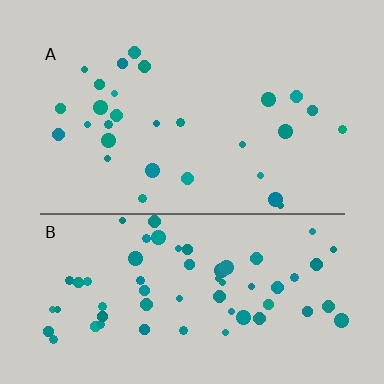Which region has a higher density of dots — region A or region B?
B (the bottom).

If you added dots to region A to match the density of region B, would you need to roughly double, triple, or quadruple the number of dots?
Approximately double.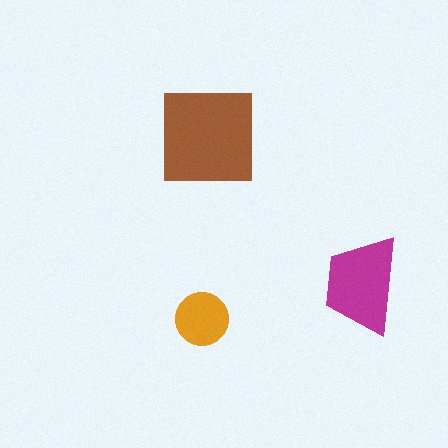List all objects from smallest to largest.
The orange circle, the magenta trapezoid, the brown square.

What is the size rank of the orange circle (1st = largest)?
3rd.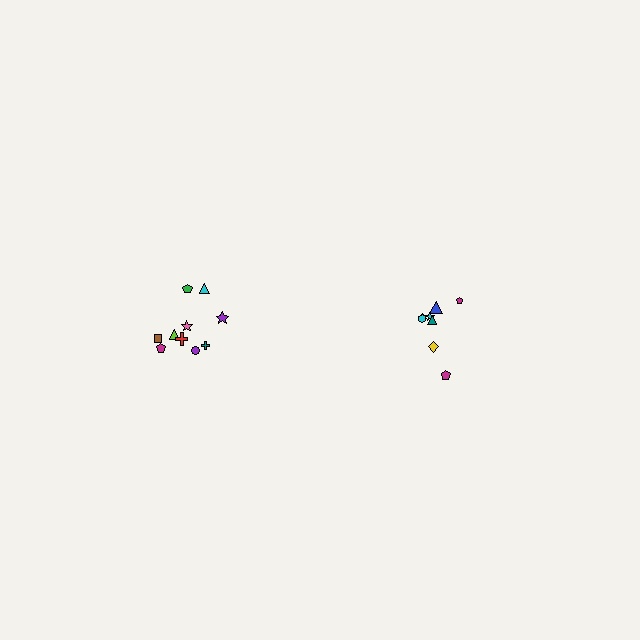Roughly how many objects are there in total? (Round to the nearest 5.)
Roughly 20 objects in total.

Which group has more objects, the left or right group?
The left group.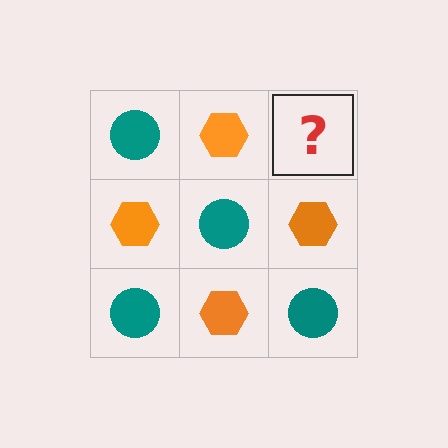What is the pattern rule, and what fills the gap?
The rule is that it alternates teal circle and orange hexagon in a checkerboard pattern. The gap should be filled with a teal circle.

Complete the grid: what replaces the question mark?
The question mark should be replaced with a teal circle.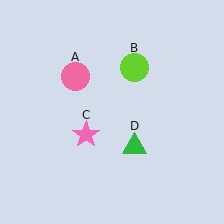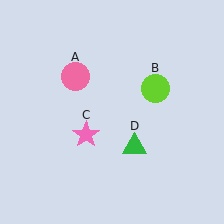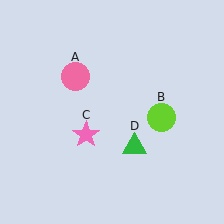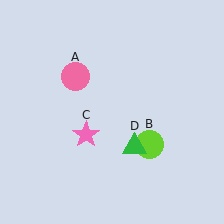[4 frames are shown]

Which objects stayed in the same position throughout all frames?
Pink circle (object A) and pink star (object C) and green triangle (object D) remained stationary.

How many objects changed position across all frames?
1 object changed position: lime circle (object B).